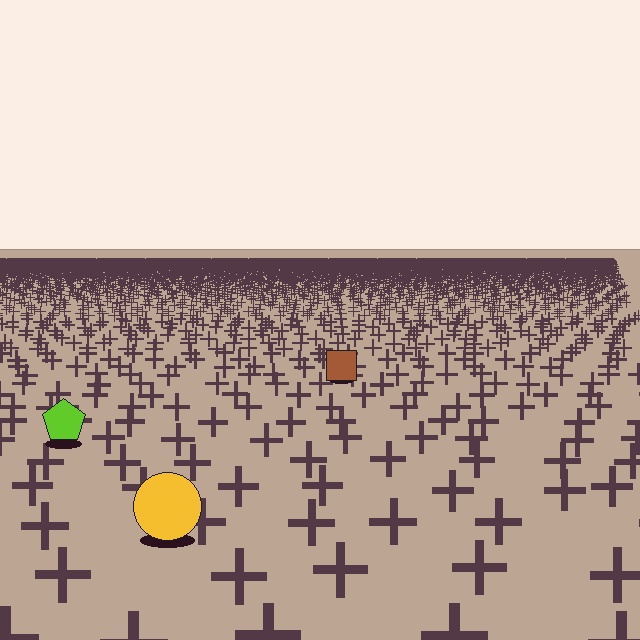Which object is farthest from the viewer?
The brown square is farthest from the viewer. It appears smaller and the ground texture around it is denser.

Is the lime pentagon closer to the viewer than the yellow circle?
No. The yellow circle is closer — you can tell from the texture gradient: the ground texture is coarser near it.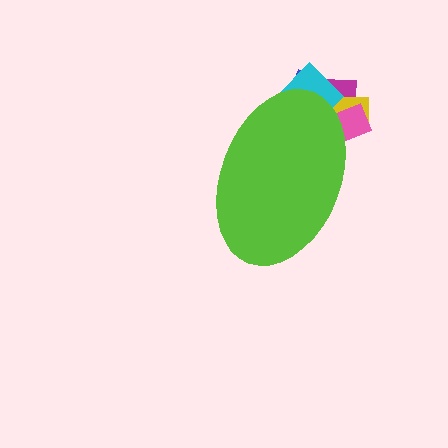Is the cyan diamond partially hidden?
Yes, the cyan diamond is partially hidden behind the lime ellipse.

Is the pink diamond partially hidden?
Yes, the pink diamond is partially hidden behind the lime ellipse.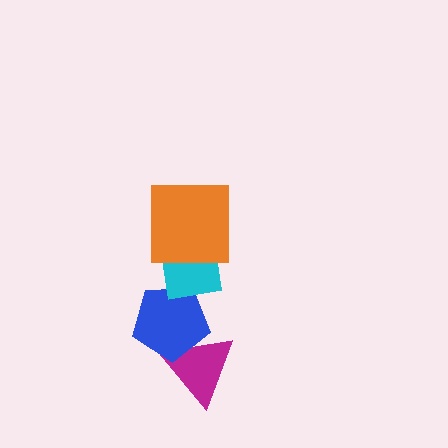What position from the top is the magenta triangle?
The magenta triangle is 4th from the top.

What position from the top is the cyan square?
The cyan square is 2nd from the top.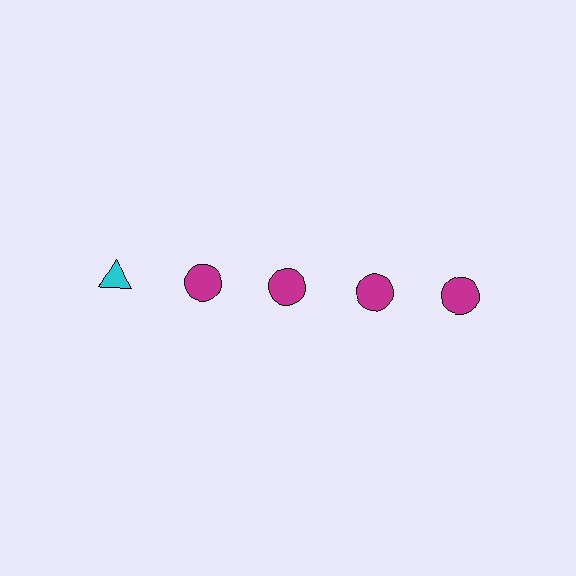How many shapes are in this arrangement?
There are 5 shapes arranged in a grid pattern.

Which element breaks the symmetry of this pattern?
The cyan triangle in the top row, leftmost column breaks the symmetry. All other shapes are magenta circles.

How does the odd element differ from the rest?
It differs in both color (cyan instead of magenta) and shape (triangle instead of circle).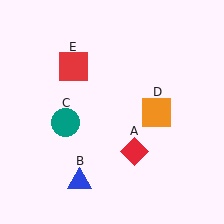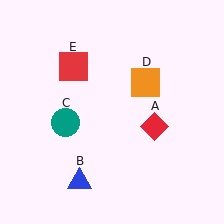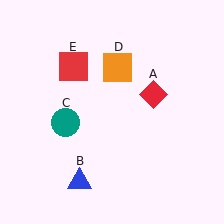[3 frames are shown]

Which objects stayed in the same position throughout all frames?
Blue triangle (object B) and teal circle (object C) and red square (object E) remained stationary.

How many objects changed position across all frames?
2 objects changed position: red diamond (object A), orange square (object D).